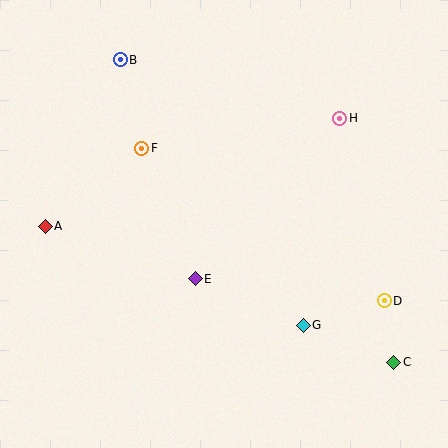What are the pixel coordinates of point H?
Point H is at (340, 118).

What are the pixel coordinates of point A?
Point A is at (45, 226).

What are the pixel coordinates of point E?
Point E is at (195, 279).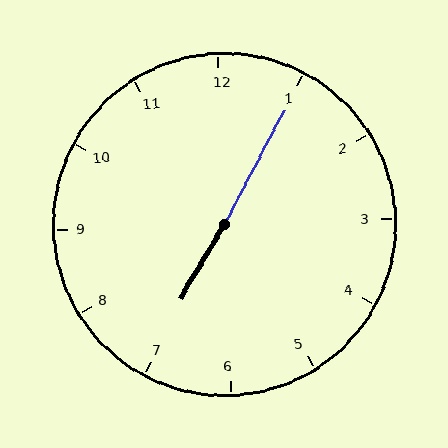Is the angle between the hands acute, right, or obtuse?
It is obtuse.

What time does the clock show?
7:05.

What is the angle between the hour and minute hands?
Approximately 178 degrees.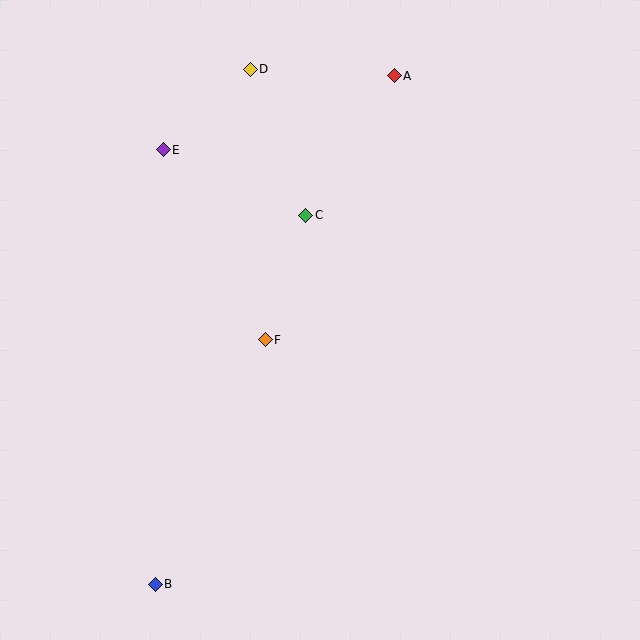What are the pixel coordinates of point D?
Point D is at (250, 69).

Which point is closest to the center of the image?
Point F at (265, 340) is closest to the center.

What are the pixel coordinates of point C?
Point C is at (306, 215).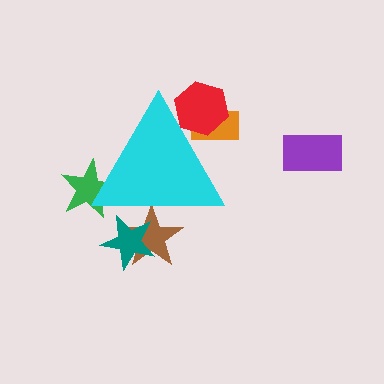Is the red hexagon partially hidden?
Yes, the red hexagon is partially hidden behind the cyan triangle.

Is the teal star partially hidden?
Yes, the teal star is partially hidden behind the cyan triangle.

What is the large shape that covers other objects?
A cyan triangle.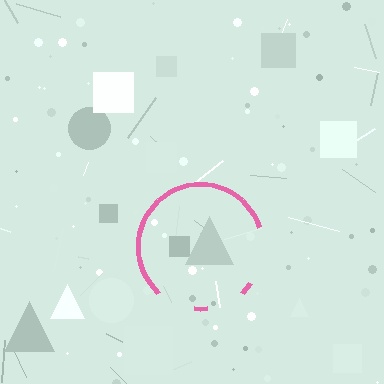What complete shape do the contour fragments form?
The contour fragments form a circle.